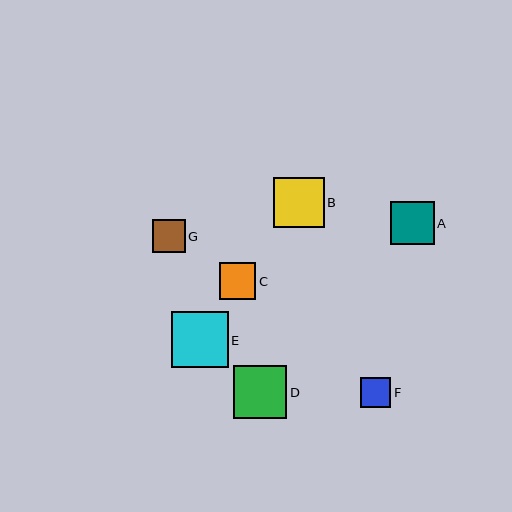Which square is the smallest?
Square F is the smallest with a size of approximately 30 pixels.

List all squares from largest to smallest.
From largest to smallest: E, D, B, A, C, G, F.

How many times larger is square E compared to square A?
Square E is approximately 1.3 times the size of square A.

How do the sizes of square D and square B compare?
Square D and square B are approximately the same size.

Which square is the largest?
Square E is the largest with a size of approximately 56 pixels.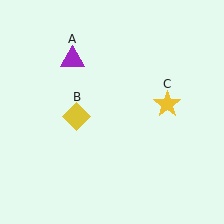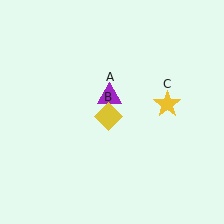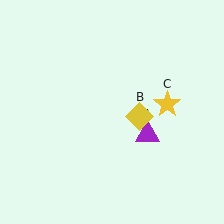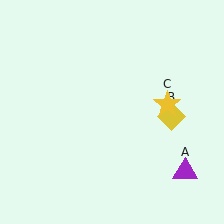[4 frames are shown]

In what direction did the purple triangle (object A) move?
The purple triangle (object A) moved down and to the right.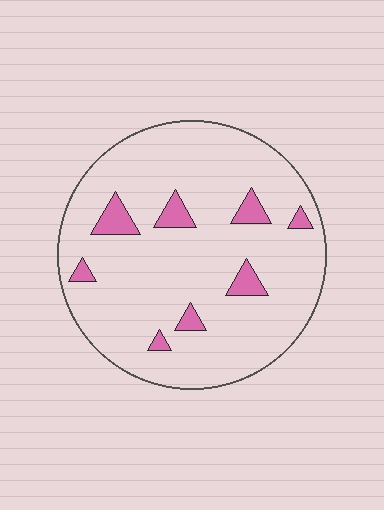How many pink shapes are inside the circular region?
8.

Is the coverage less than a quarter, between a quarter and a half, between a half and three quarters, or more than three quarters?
Less than a quarter.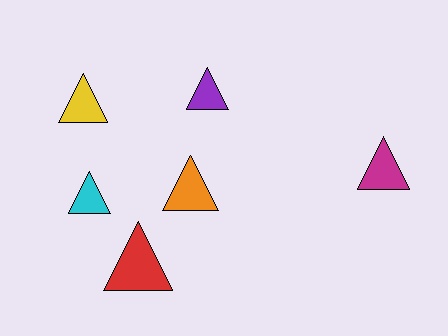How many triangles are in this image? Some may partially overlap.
There are 6 triangles.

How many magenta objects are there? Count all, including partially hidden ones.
There is 1 magenta object.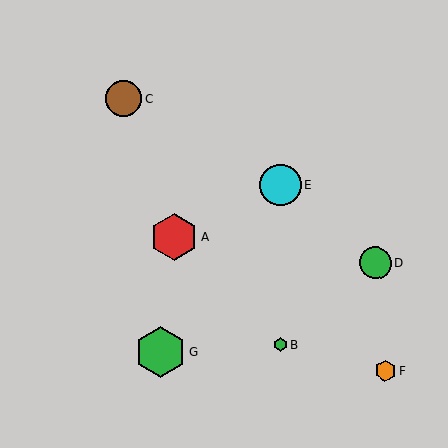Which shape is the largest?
The green hexagon (labeled G) is the largest.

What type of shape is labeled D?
Shape D is a green circle.